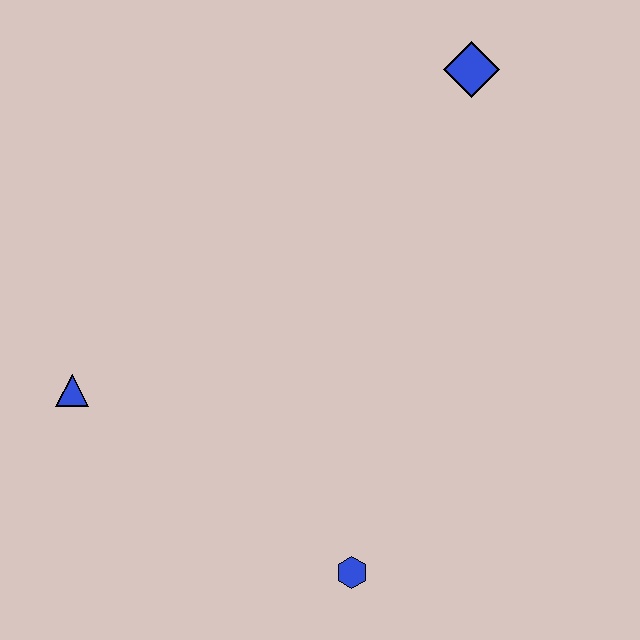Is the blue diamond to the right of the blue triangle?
Yes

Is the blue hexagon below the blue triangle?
Yes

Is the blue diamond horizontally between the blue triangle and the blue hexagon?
No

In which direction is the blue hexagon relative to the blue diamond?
The blue hexagon is below the blue diamond.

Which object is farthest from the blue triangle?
The blue diamond is farthest from the blue triangle.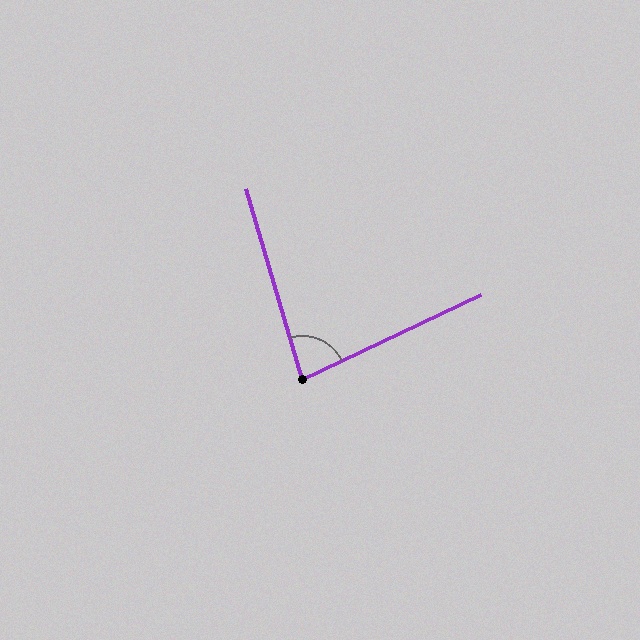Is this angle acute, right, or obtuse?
It is acute.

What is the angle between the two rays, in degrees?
Approximately 81 degrees.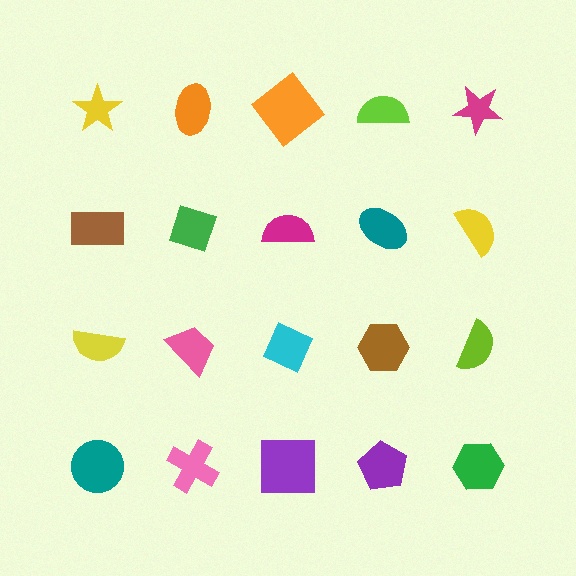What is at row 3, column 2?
A pink trapezoid.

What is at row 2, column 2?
A green diamond.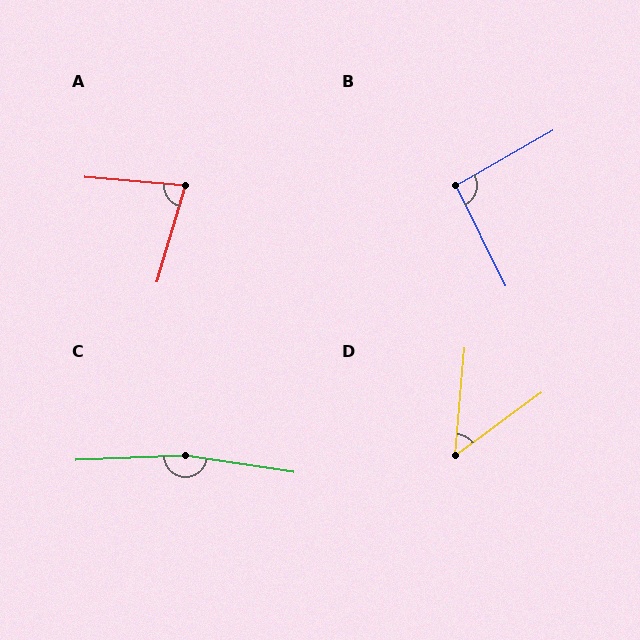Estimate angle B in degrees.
Approximately 94 degrees.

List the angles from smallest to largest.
D (49°), A (79°), B (94°), C (169°).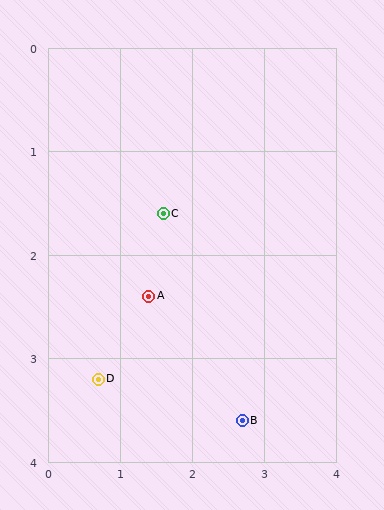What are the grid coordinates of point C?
Point C is at approximately (1.6, 1.6).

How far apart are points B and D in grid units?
Points B and D are about 2.0 grid units apart.